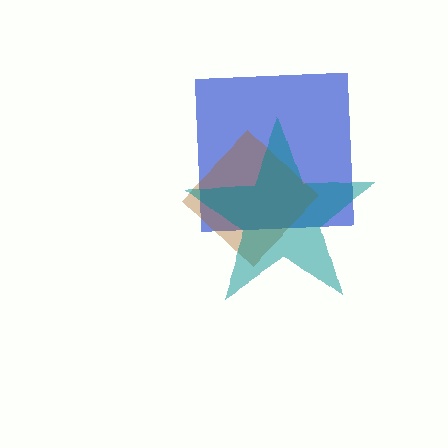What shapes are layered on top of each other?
The layered shapes are: a blue square, a brown diamond, a teal star.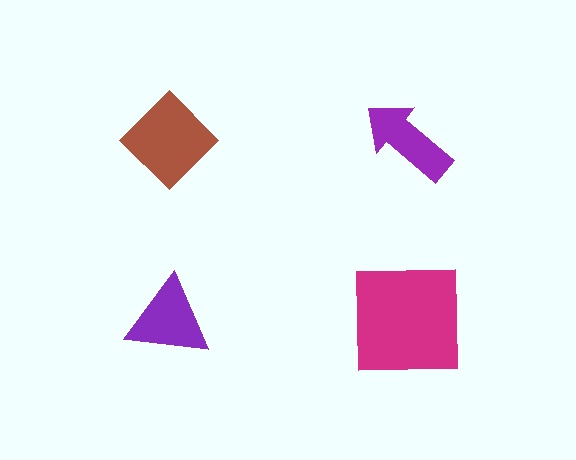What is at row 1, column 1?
A brown diamond.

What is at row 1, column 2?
A purple arrow.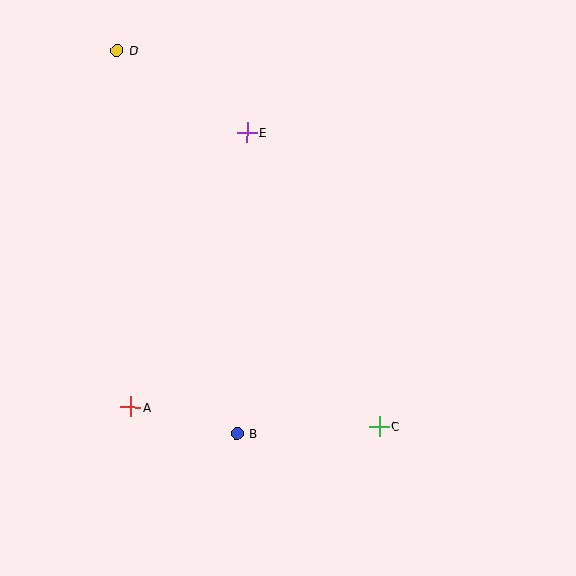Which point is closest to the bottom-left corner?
Point A is closest to the bottom-left corner.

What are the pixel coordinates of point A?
Point A is at (131, 407).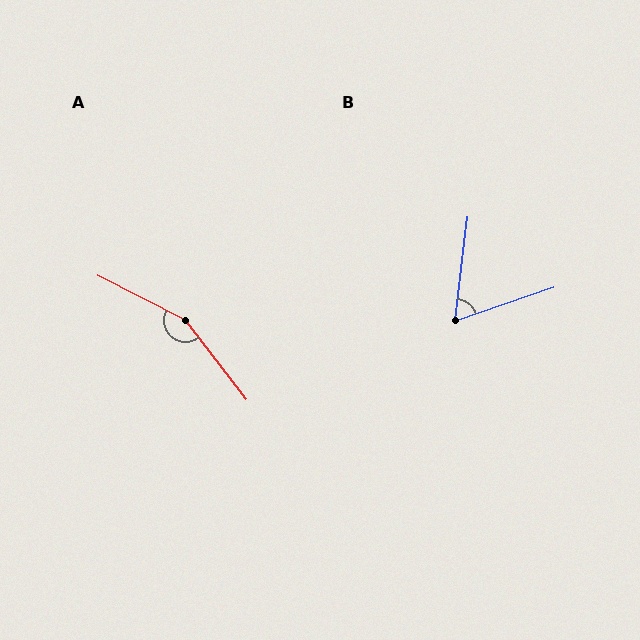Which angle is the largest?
A, at approximately 155 degrees.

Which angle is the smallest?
B, at approximately 64 degrees.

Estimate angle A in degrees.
Approximately 155 degrees.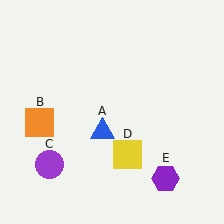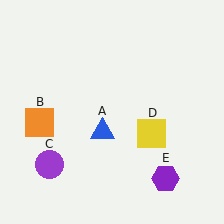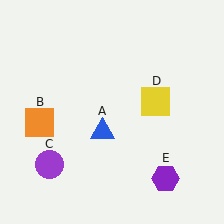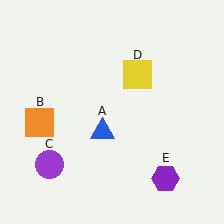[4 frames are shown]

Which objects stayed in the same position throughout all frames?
Blue triangle (object A) and orange square (object B) and purple circle (object C) and purple hexagon (object E) remained stationary.